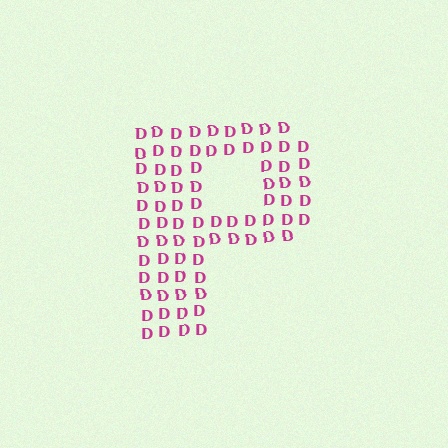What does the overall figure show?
The overall figure shows the letter P.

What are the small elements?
The small elements are letter D's.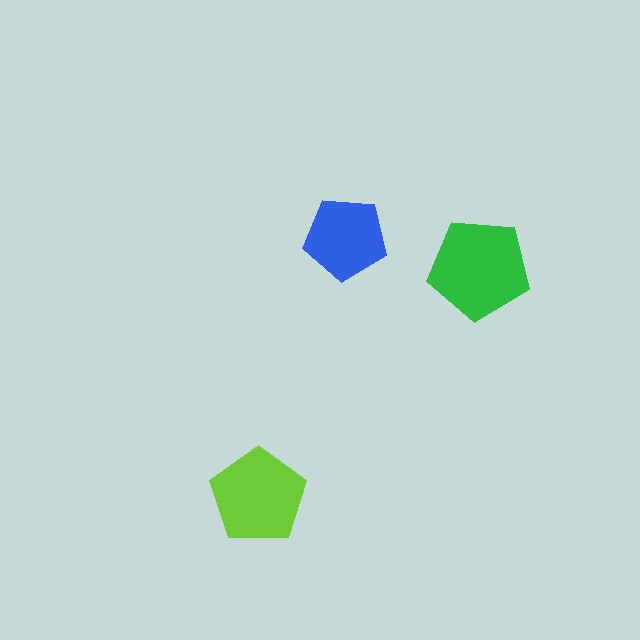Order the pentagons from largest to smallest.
the green one, the lime one, the blue one.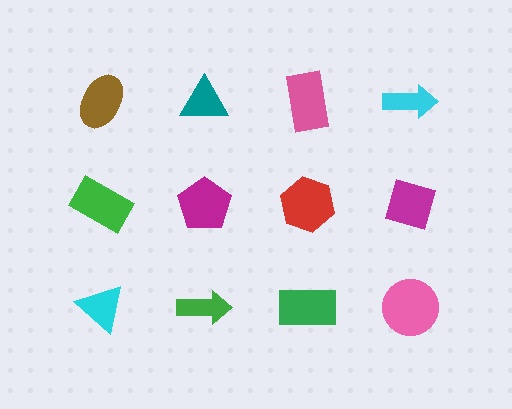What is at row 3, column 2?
A green arrow.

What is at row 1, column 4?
A cyan arrow.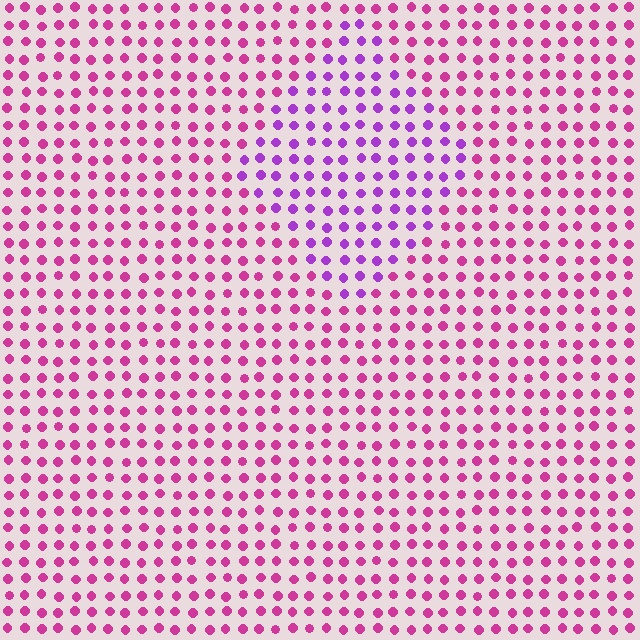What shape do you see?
I see a diamond.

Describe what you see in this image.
The image is filled with small magenta elements in a uniform arrangement. A diamond-shaped region is visible where the elements are tinted to a slightly different hue, forming a subtle color boundary.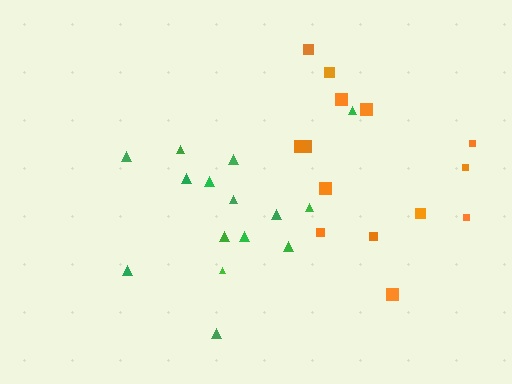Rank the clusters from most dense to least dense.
green, orange.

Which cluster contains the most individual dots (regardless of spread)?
Green (15).